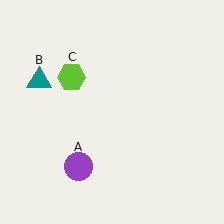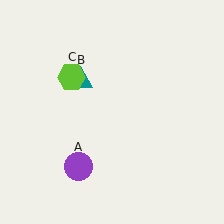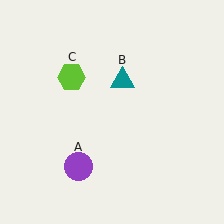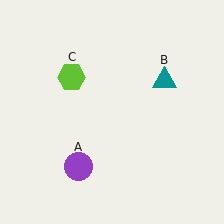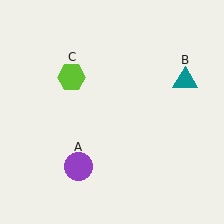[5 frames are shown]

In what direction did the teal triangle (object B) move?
The teal triangle (object B) moved right.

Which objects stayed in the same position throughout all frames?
Purple circle (object A) and lime hexagon (object C) remained stationary.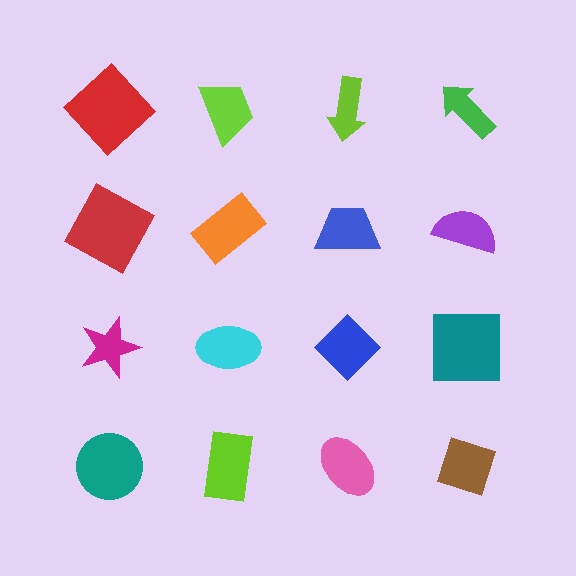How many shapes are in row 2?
4 shapes.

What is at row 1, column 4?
A green arrow.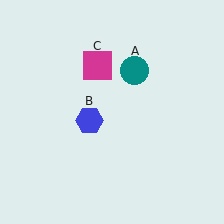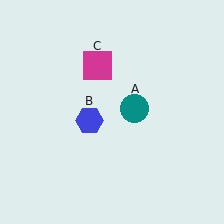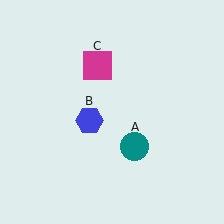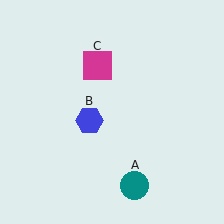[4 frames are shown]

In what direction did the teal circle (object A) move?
The teal circle (object A) moved down.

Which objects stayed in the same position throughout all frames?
Blue hexagon (object B) and magenta square (object C) remained stationary.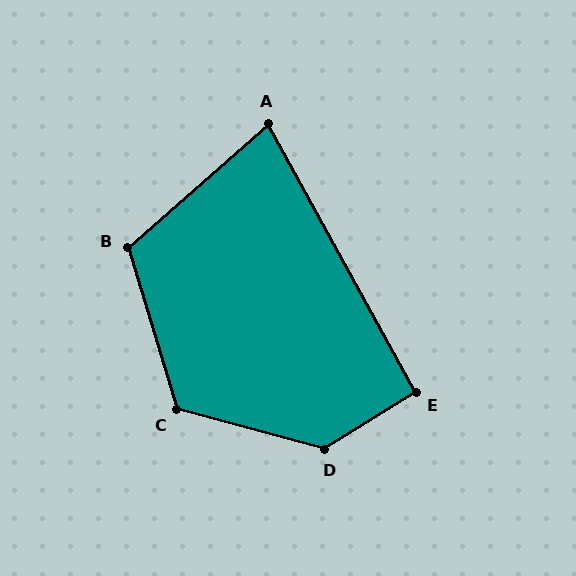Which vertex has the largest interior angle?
D, at approximately 133 degrees.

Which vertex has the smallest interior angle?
A, at approximately 77 degrees.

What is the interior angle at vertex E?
Approximately 93 degrees (approximately right).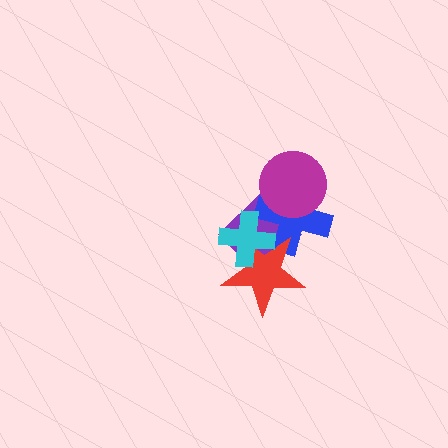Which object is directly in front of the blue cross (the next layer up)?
The magenta circle is directly in front of the blue cross.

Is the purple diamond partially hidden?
Yes, it is partially covered by another shape.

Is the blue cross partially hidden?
Yes, it is partially covered by another shape.